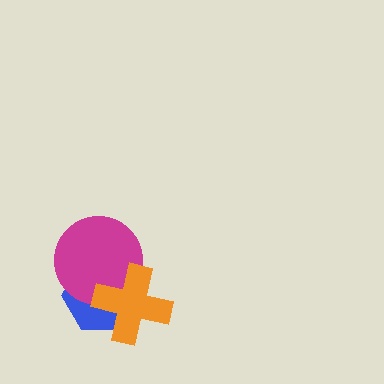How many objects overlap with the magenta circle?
2 objects overlap with the magenta circle.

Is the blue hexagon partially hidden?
Yes, it is partially covered by another shape.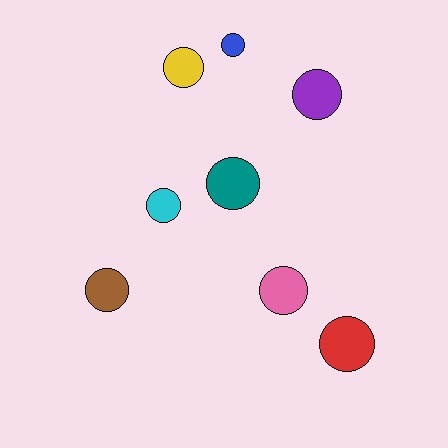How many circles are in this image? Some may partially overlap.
There are 8 circles.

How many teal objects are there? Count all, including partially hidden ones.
There is 1 teal object.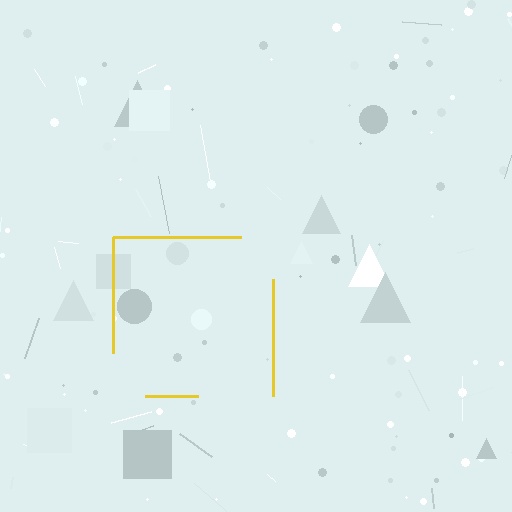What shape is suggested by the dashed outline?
The dashed outline suggests a square.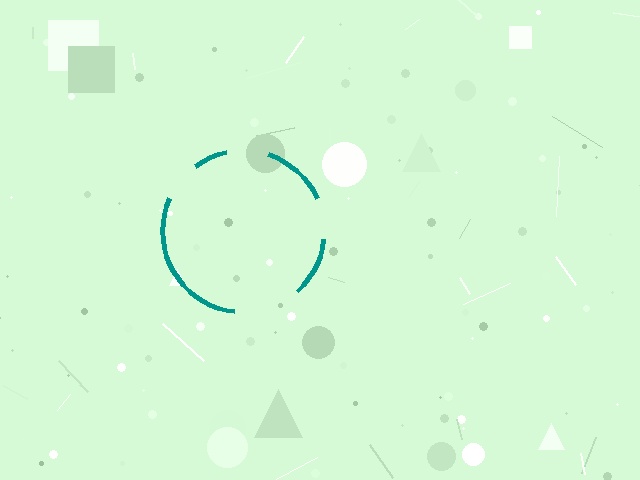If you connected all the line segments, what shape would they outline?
They would outline a circle.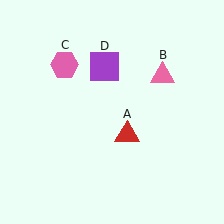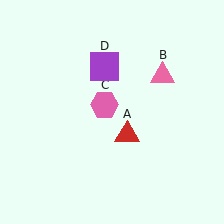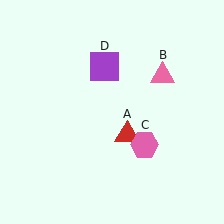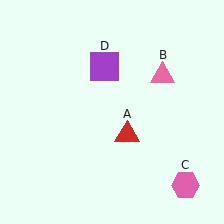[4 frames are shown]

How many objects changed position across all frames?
1 object changed position: pink hexagon (object C).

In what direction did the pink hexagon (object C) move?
The pink hexagon (object C) moved down and to the right.